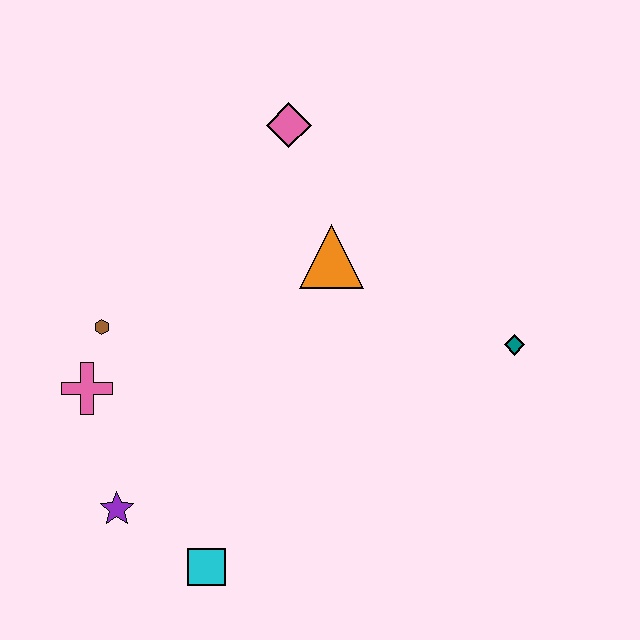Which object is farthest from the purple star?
The teal diamond is farthest from the purple star.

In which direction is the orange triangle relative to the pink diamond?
The orange triangle is below the pink diamond.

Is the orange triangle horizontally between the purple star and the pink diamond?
No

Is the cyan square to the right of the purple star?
Yes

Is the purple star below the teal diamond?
Yes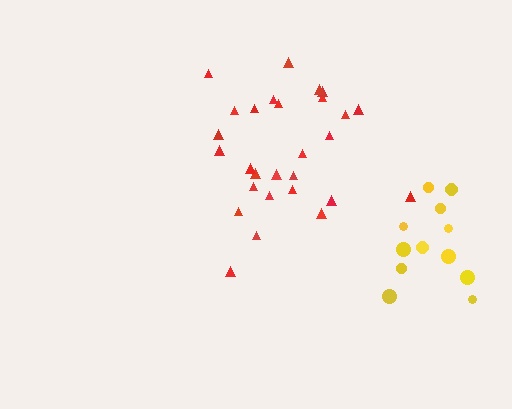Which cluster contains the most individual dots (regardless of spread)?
Red (28).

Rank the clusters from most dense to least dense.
red, yellow.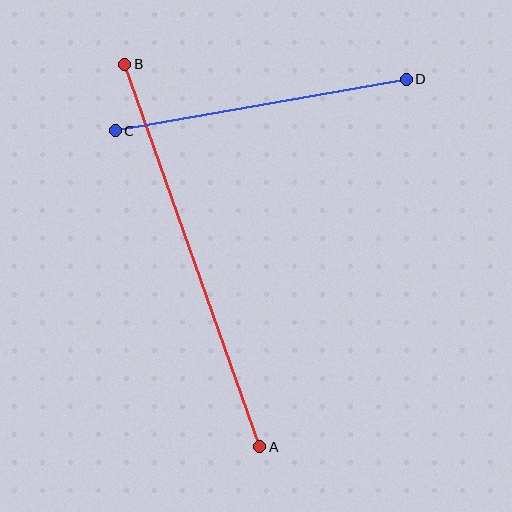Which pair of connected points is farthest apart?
Points A and B are farthest apart.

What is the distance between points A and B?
The distance is approximately 406 pixels.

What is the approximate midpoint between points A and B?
The midpoint is at approximately (192, 255) pixels.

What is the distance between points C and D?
The distance is approximately 295 pixels.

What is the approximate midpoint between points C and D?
The midpoint is at approximately (261, 105) pixels.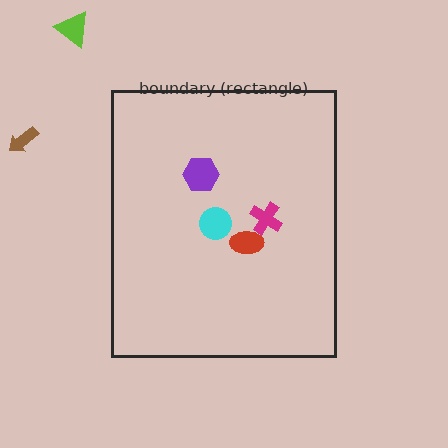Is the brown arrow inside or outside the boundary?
Outside.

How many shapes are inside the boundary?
4 inside, 2 outside.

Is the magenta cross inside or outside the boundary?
Inside.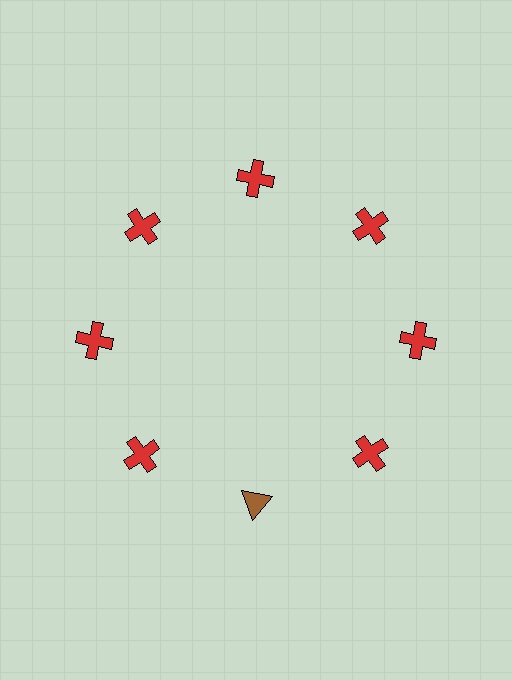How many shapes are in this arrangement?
There are 8 shapes arranged in a ring pattern.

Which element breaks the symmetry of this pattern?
The brown triangle at roughly the 6 o'clock position breaks the symmetry. All other shapes are red crosses.